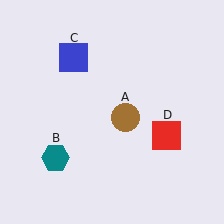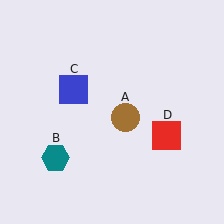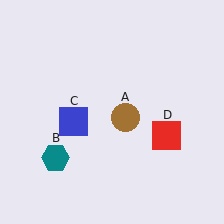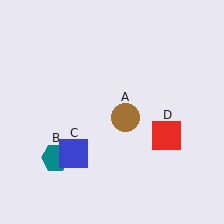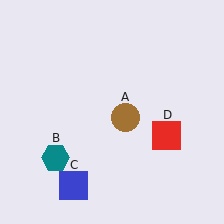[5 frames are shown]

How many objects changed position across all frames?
1 object changed position: blue square (object C).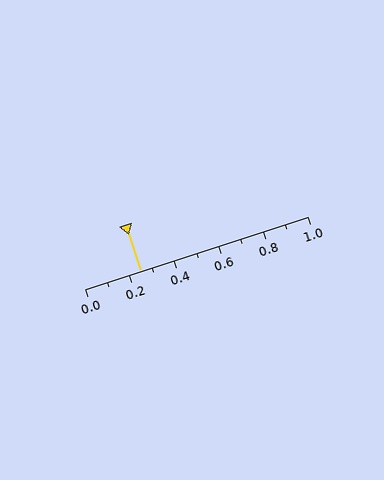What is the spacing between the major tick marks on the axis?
The major ticks are spaced 0.2 apart.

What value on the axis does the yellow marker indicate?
The marker indicates approximately 0.25.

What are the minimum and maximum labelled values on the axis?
The axis runs from 0.0 to 1.0.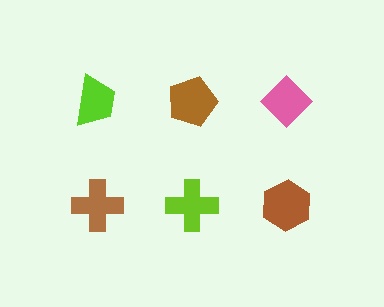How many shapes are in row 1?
3 shapes.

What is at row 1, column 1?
A lime trapezoid.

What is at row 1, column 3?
A pink diamond.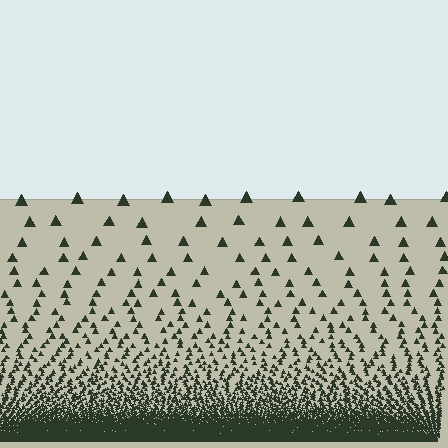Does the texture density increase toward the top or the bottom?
Density increases toward the bottom.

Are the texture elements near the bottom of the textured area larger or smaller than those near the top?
Smaller. The gradient is inverted — elements near the bottom are smaller and denser.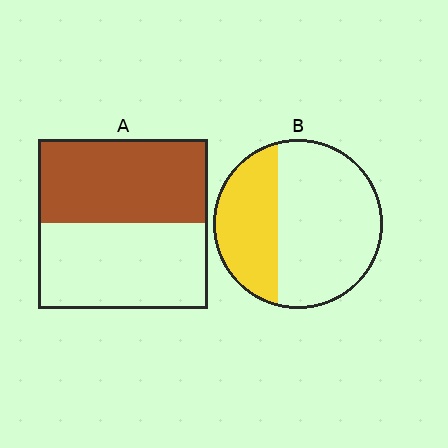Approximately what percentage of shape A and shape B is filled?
A is approximately 50% and B is approximately 35%.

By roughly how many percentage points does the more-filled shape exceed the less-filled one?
By roughly 15 percentage points (A over B).